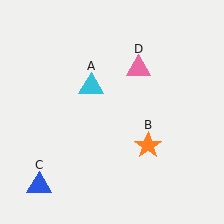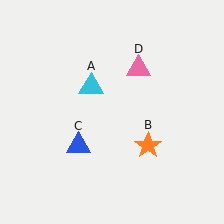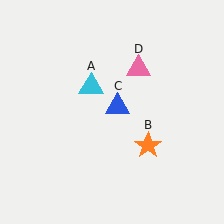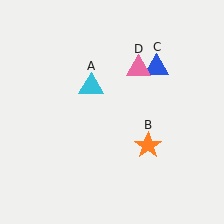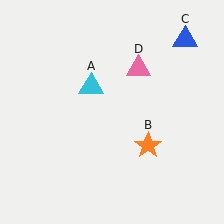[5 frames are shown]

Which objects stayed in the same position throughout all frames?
Cyan triangle (object A) and orange star (object B) and pink triangle (object D) remained stationary.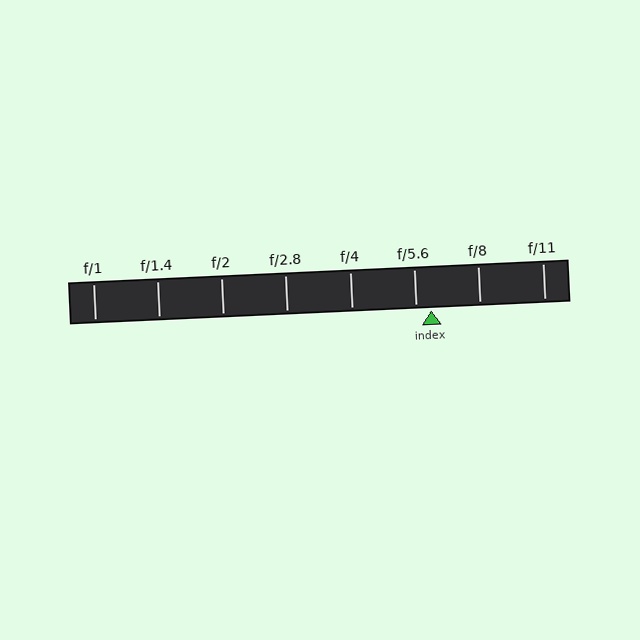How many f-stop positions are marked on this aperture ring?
There are 8 f-stop positions marked.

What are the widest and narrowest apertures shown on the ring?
The widest aperture shown is f/1 and the narrowest is f/11.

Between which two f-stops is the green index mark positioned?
The index mark is between f/5.6 and f/8.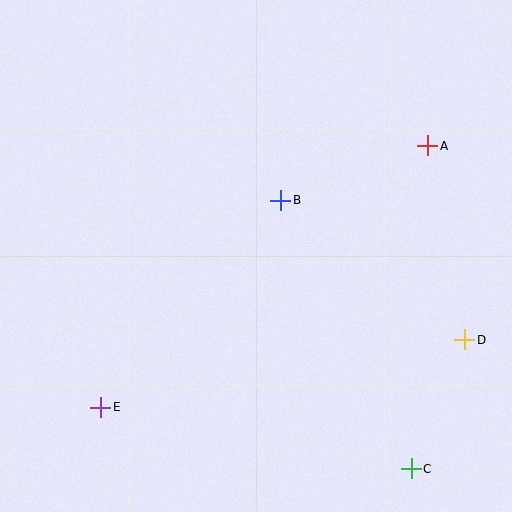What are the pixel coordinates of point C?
Point C is at (411, 469).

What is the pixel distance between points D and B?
The distance between D and B is 231 pixels.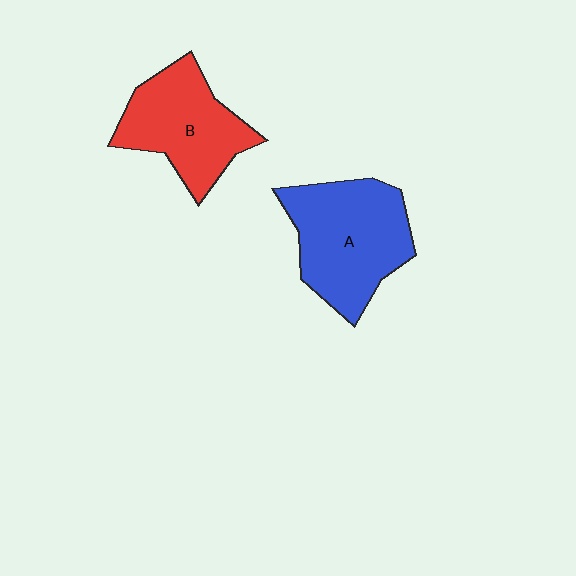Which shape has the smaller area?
Shape B (red).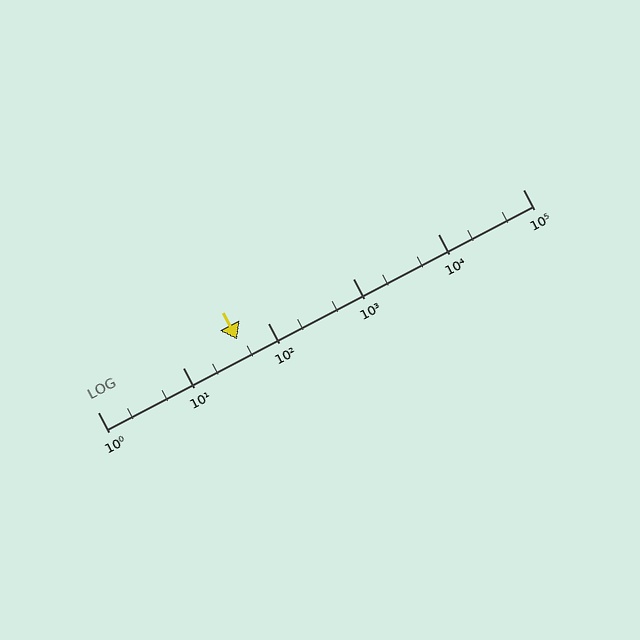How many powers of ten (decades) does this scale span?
The scale spans 5 decades, from 1 to 100000.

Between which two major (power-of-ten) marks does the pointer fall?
The pointer is between 10 and 100.